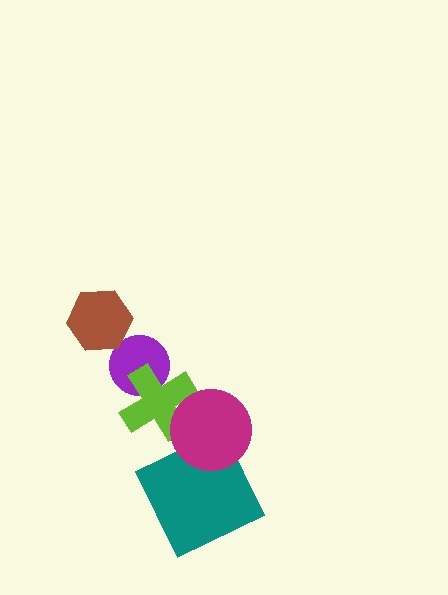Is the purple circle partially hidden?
Yes, it is partially covered by another shape.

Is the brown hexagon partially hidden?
No, no other shape covers it.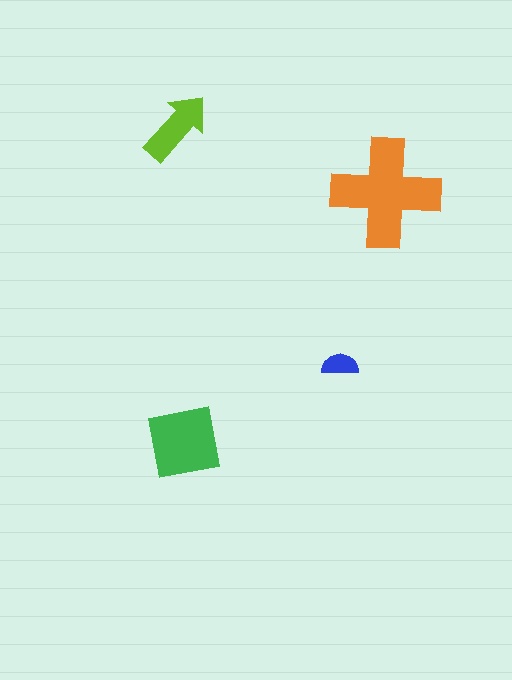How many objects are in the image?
There are 4 objects in the image.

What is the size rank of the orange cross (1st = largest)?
1st.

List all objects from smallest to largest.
The blue semicircle, the lime arrow, the green square, the orange cross.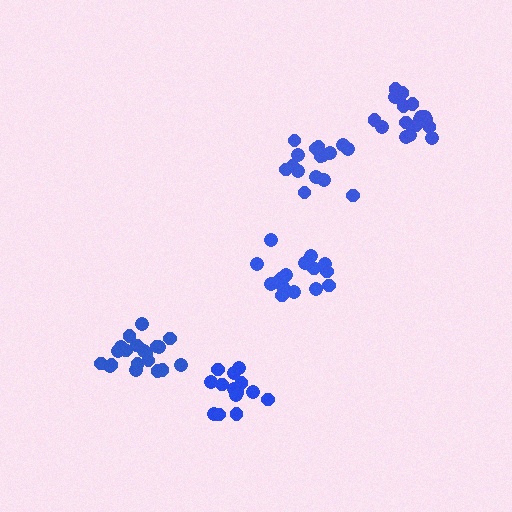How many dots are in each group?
Group 1: 15 dots, Group 2: 17 dots, Group 3: 17 dots, Group 4: 16 dots, Group 5: 20 dots (85 total).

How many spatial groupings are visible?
There are 5 spatial groupings.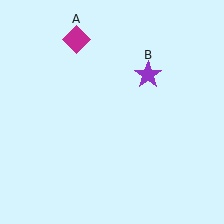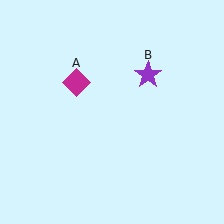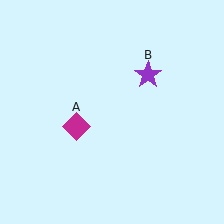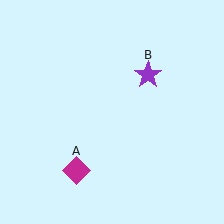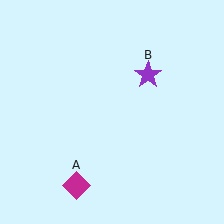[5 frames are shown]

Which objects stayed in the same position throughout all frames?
Purple star (object B) remained stationary.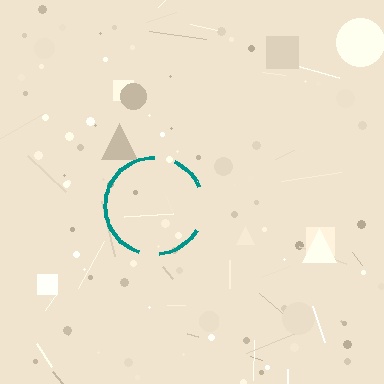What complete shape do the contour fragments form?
The contour fragments form a circle.